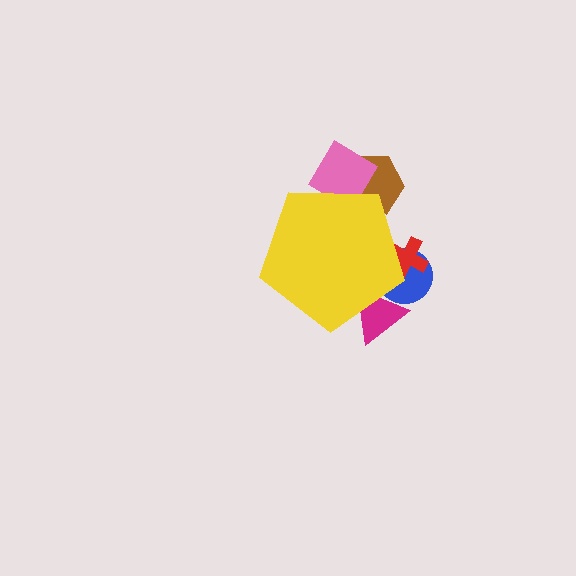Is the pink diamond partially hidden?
Yes, the pink diamond is partially hidden behind the yellow pentagon.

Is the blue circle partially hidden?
Yes, the blue circle is partially hidden behind the yellow pentagon.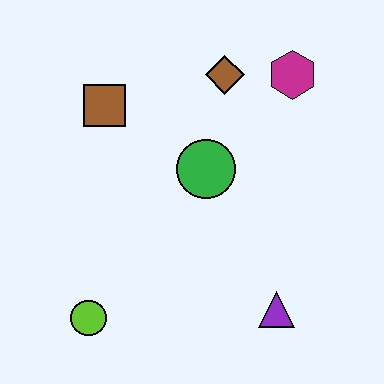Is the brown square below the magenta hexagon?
Yes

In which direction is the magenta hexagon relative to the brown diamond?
The magenta hexagon is to the right of the brown diamond.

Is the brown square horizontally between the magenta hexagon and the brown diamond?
No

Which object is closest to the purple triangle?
The green circle is closest to the purple triangle.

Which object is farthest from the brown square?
The purple triangle is farthest from the brown square.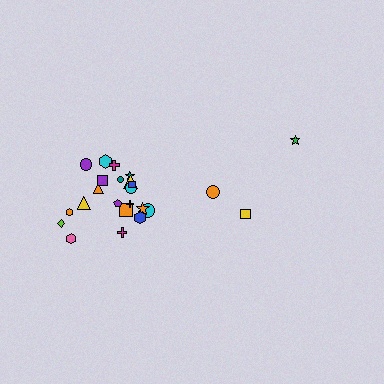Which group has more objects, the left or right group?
The left group.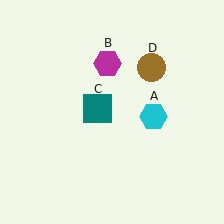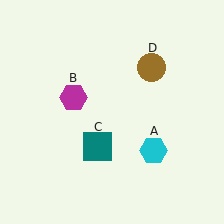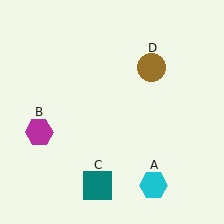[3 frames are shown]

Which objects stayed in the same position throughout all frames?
Brown circle (object D) remained stationary.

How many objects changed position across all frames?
3 objects changed position: cyan hexagon (object A), magenta hexagon (object B), teal square (object C).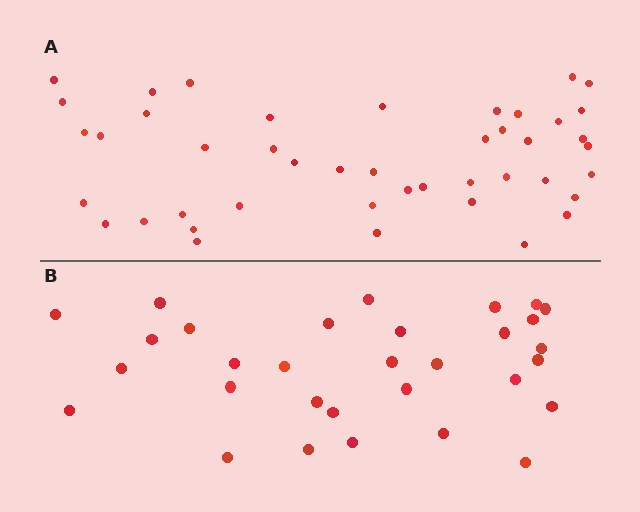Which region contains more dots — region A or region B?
Region A (the top region) has more dots.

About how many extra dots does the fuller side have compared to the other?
Region A has approximately 15 more dots than region B.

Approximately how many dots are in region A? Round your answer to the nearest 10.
About 40 dots. (The exact count is 44, which rounds to 40.)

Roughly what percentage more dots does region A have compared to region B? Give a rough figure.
About 40% more.